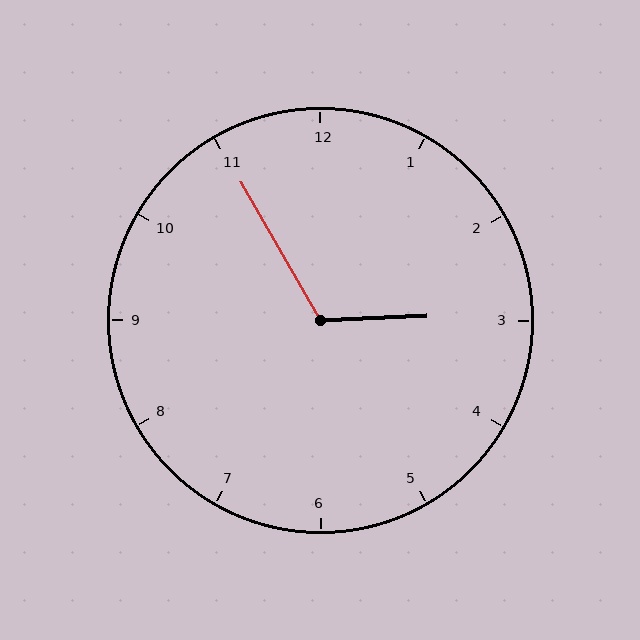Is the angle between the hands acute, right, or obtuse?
It is obtuse.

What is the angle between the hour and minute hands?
Approximately 118 degrees.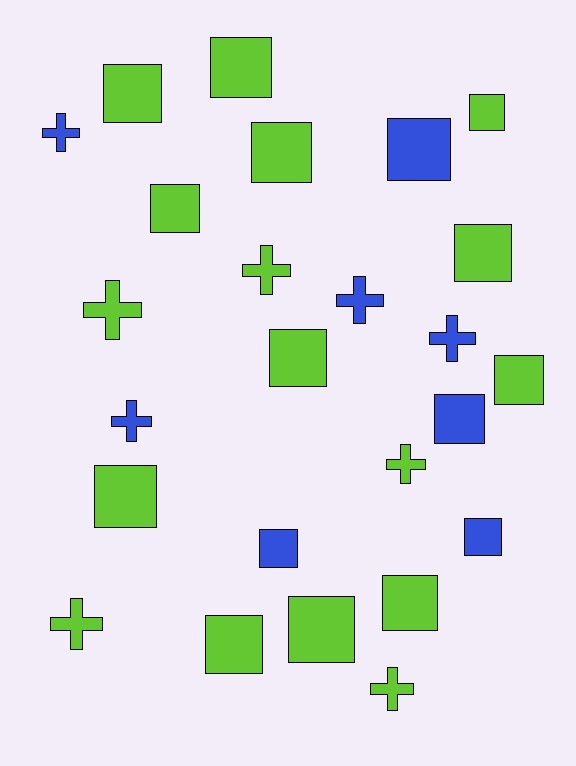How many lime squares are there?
There are 12 lime squares.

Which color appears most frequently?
Lime, with 17 objects.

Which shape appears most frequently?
Square, with 16 objects.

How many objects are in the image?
There are 25 objects.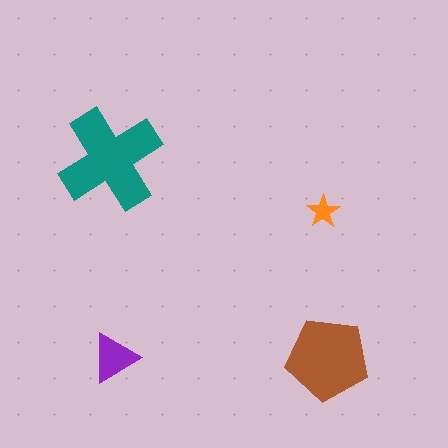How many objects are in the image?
There are 4 objects in the image.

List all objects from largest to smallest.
The teal cross, the brown pentagon, the purple triangle, the orange star.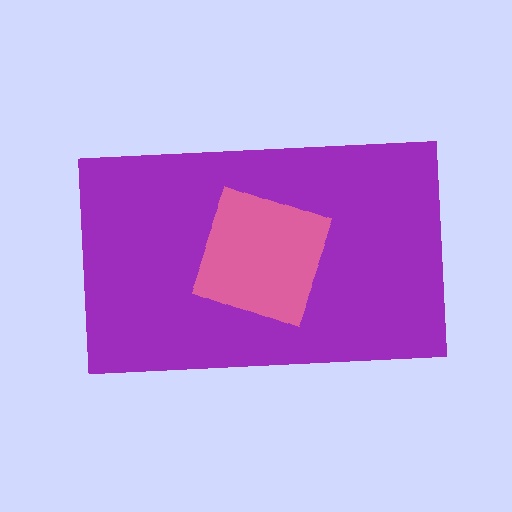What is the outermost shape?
The purple rectangle.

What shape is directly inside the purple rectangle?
The pink square.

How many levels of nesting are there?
2.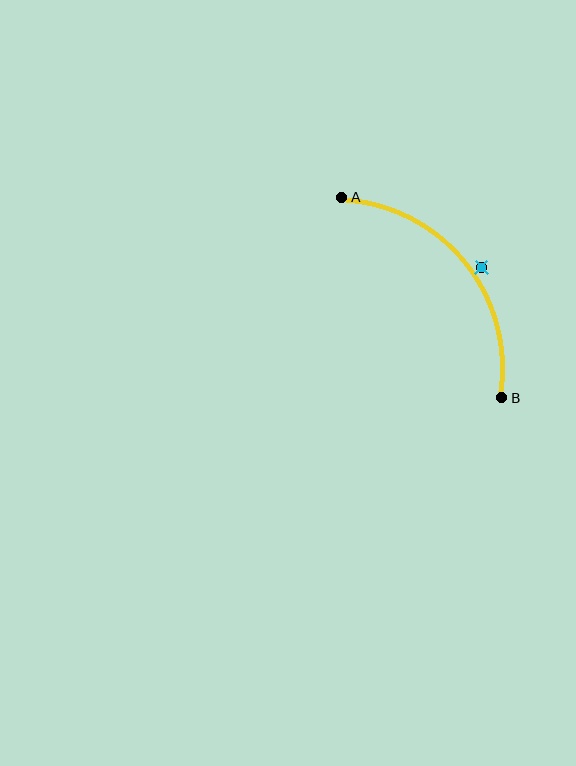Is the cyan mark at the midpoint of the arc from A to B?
No — the cyan mark does not lie on the arc at all. It sits slightly outside the curve.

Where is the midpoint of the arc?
The arc midpoint is the point on the curve farthest from the straight line joining A and B. It sits above and to the right of that line.